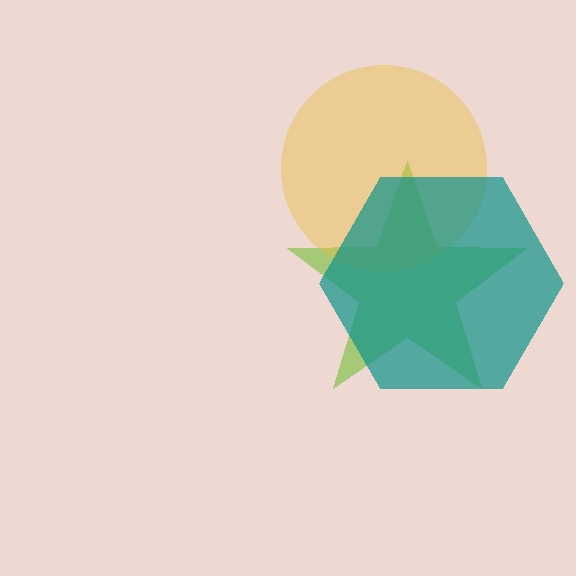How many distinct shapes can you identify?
There are 3 distinct shapes: a lime star, a yellow circle, a teal hexagon.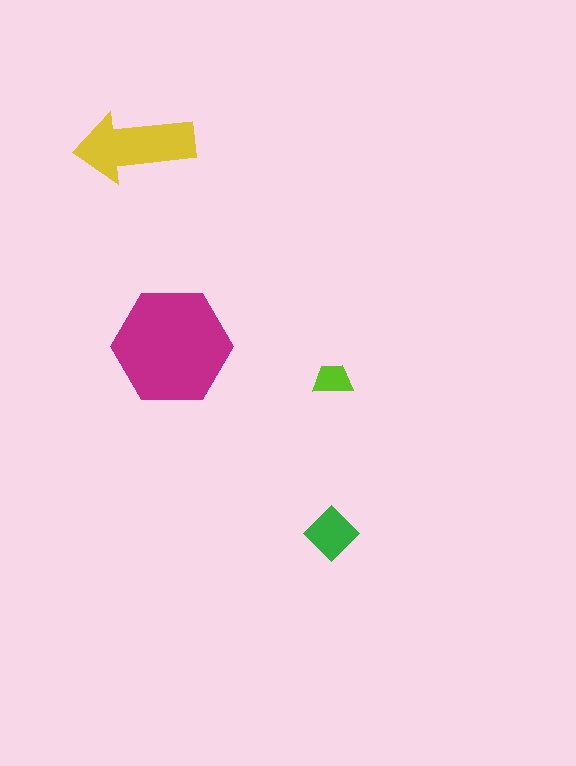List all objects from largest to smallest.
The magenta hexagon, the yellow arrow, the green diamond, the lime trapezoid.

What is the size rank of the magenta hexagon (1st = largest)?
1st.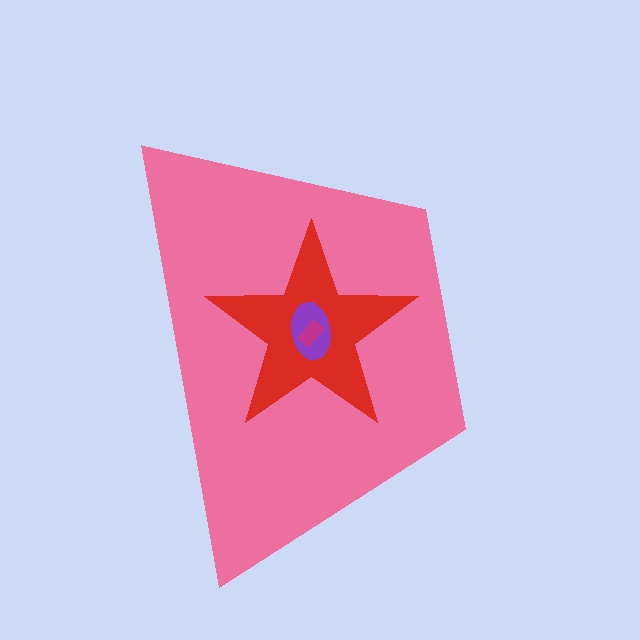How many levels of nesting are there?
4.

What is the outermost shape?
The pink trapezoid.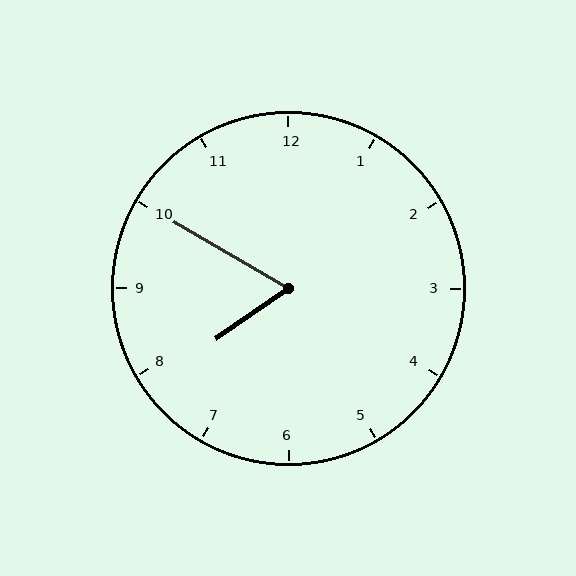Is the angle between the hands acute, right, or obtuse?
It is acute.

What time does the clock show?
7:50.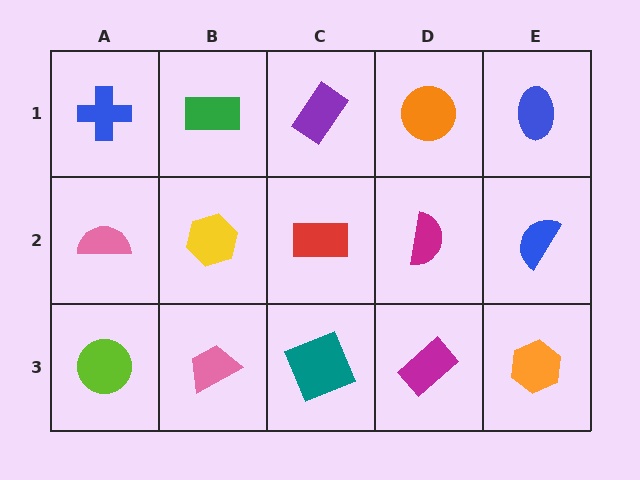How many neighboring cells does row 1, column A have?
2.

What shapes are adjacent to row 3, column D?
A magenta semicircle (row 2, column D), a teal square (row 3, column C), an orange hexagon (row 3, column E).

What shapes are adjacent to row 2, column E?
A blue ellipse (row 1, column E), an orange hexagon (row 3, column E), a magenta semicircle (row 2, column D).